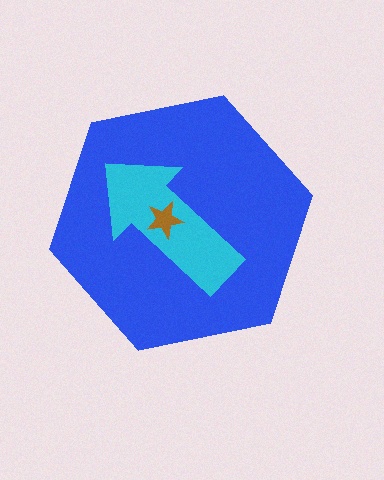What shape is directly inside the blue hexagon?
The cyan arrow.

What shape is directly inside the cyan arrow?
The brown star.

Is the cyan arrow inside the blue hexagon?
Yes.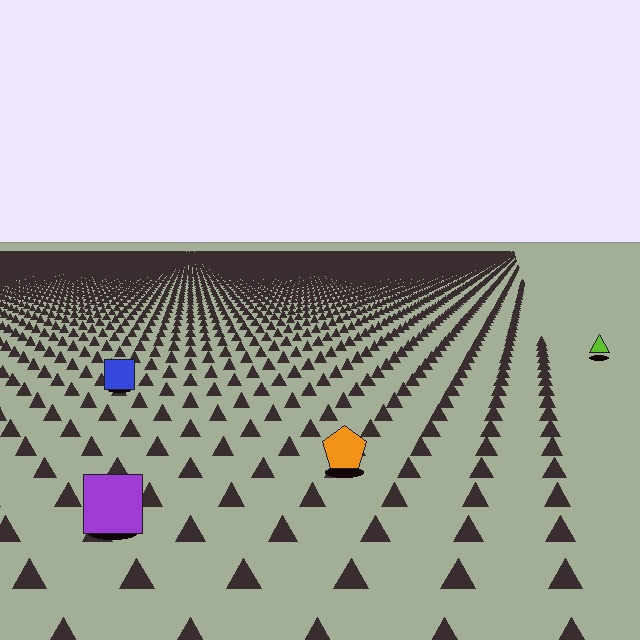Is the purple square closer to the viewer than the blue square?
Yes. The purple square is closer — you can tell from the texture gradient: the ground texture is coarser near it.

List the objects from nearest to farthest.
From nearest to farthest: the purple square, the orange pentagon, the blue square, the lime triangle.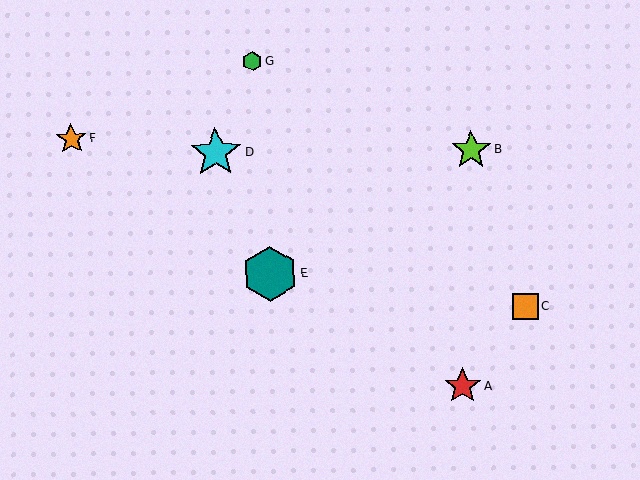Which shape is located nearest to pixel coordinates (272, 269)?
The teal hexagon (labeled E) at (270, 274) is nearest to that location.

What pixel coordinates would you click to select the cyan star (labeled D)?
Click at (216, 153) to select the cyan star D.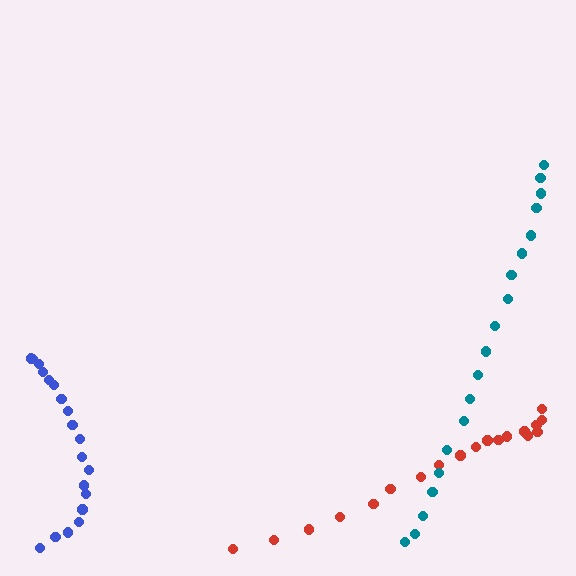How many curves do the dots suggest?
There are 3 distinct paths.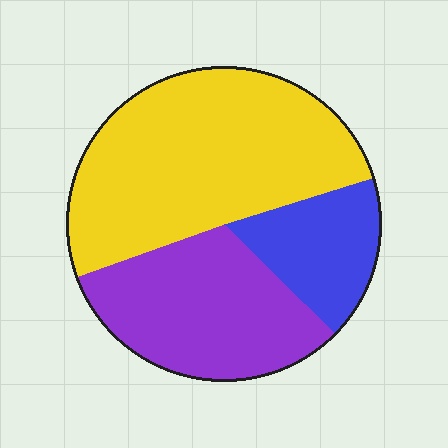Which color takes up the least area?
Blue, at roughly 15%.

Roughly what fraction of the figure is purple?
Purple covers 32% of the figure.